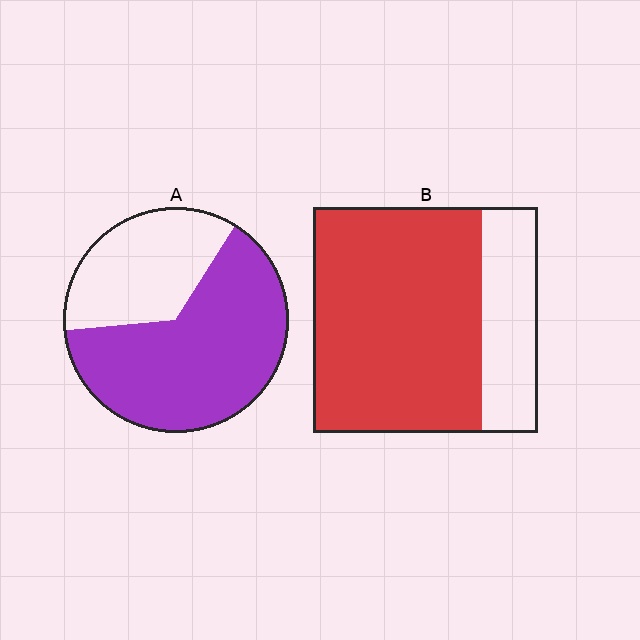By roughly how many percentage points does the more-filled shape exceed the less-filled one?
By roughly 10 percentage points (B over A).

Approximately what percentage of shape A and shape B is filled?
A is approximately 65% and B is approximately 75%.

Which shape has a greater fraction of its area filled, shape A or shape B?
Shape B.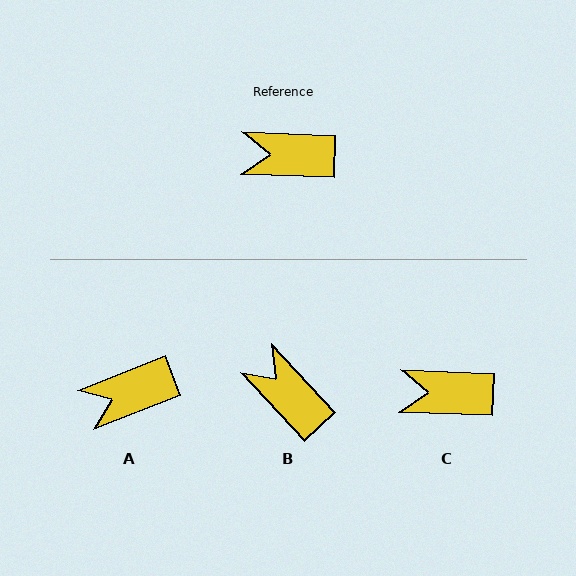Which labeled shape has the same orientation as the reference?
C.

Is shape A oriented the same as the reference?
No, it is off by about 24 degrees.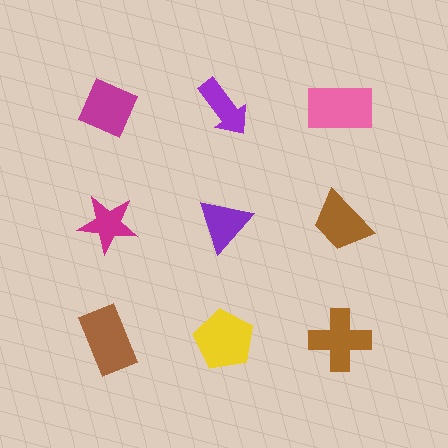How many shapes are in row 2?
3 shapes.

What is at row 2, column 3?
A brown trapezoid.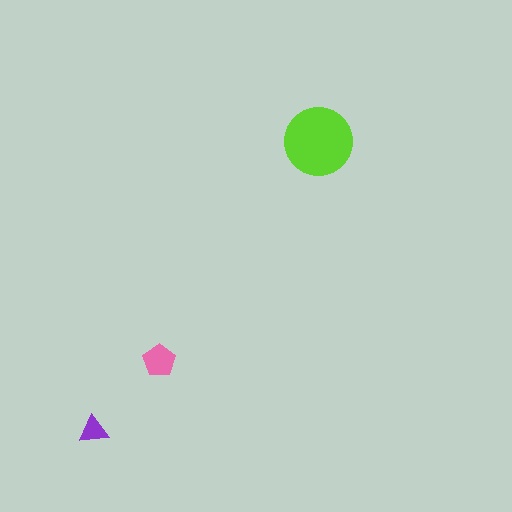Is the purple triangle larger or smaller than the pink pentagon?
Smaller.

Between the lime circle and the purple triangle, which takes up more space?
The lime circle.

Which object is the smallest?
The purple triangle.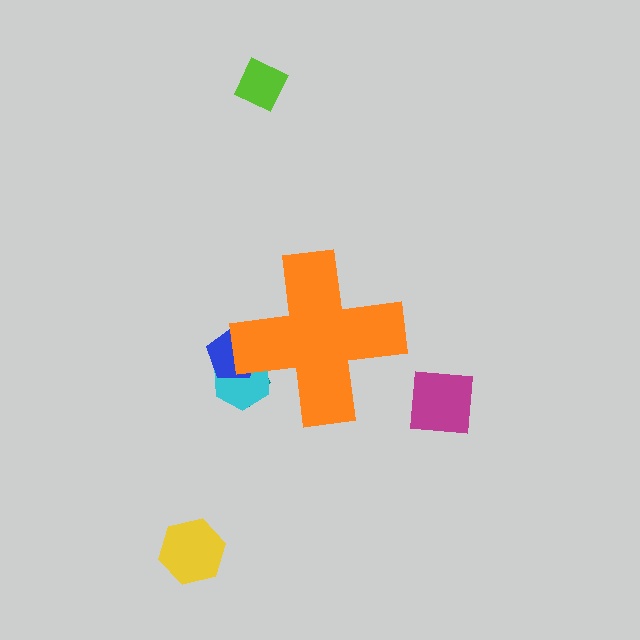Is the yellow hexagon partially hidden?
No, the yellow hexagon is fully visible.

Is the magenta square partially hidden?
No, the magenta square is fully visible.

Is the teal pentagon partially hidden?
Yes, the teal pentagon is partially hidden behind the orange cross.